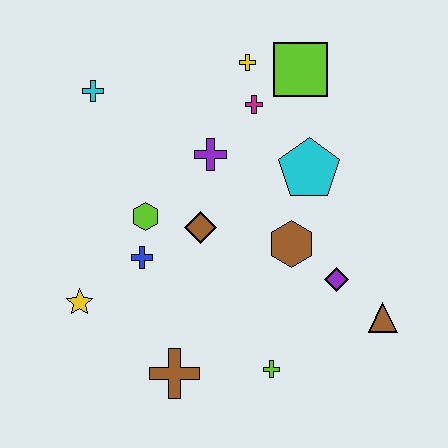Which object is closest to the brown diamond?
The lime hexagon is closest to the brown diamond.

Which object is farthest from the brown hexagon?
The cyan cross is farthest from the brown hexagon.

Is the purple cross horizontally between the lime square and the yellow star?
Yes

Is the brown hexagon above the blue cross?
Yes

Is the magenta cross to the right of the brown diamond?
Yes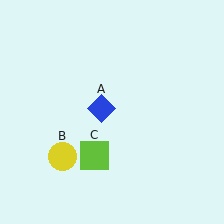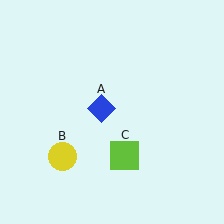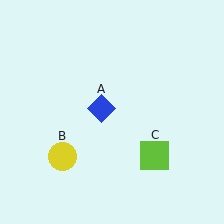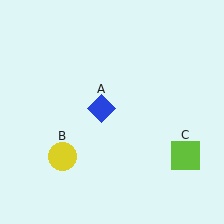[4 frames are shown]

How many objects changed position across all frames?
1 object changed position: lime square (object C).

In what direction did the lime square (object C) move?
The lime square (object C) moved right.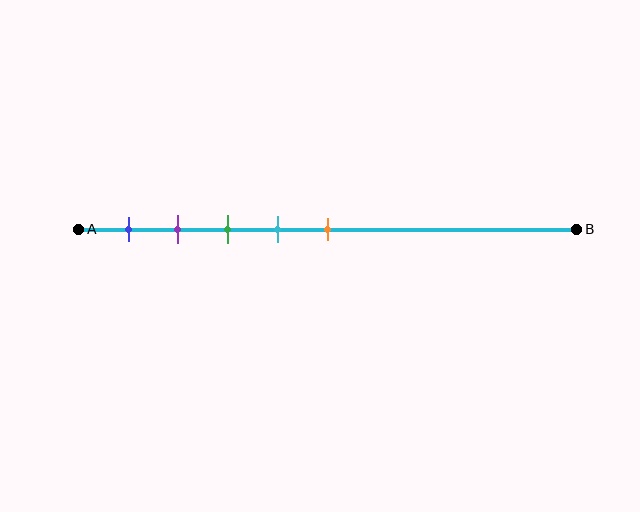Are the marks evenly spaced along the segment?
Yes, the marks are approximately evenly spaced.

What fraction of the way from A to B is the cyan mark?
The cyan mark is approximately 40% (0.4) of the way from A to B.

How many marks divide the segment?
There are 5 marks dividing the segment.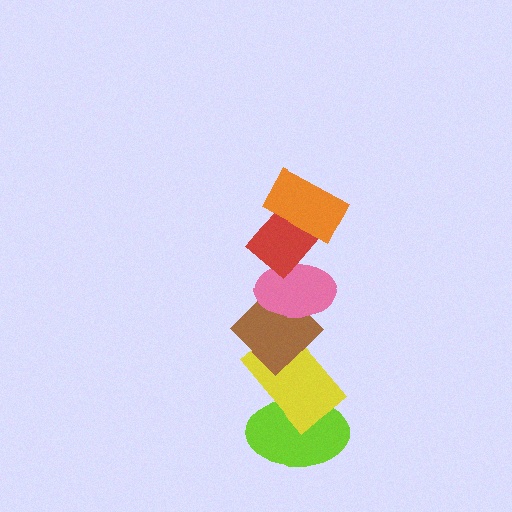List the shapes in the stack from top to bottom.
From top to bottom: the orange rectangle, the red rectangle, the pink ellipse, the brown diamond, the yellow rectangle, the lime ellipse.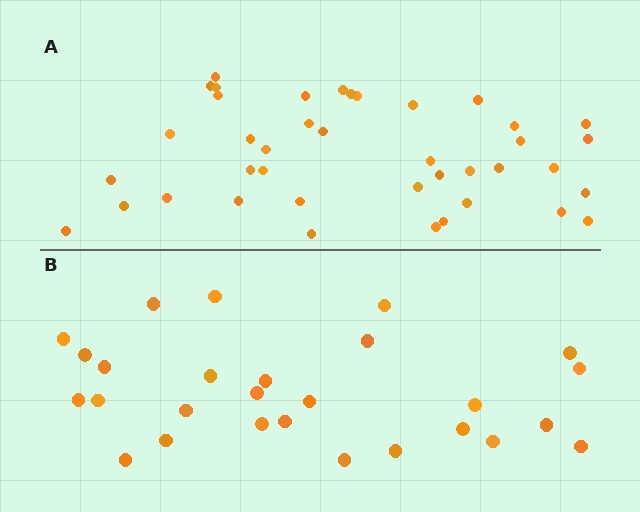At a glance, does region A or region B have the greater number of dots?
Region A (the top region) has more dots.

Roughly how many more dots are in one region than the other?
Region A has approximately 15 more dots than region B.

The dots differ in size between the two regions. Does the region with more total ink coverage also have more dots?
No. Region B has more total ink coverage because its dots are larger, but region A actually contains more individual dots. Total area can be misleading — the number of items is what matters here.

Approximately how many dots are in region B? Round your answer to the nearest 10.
About 30 dots. (The exact count is 27, which rounds to 30.)